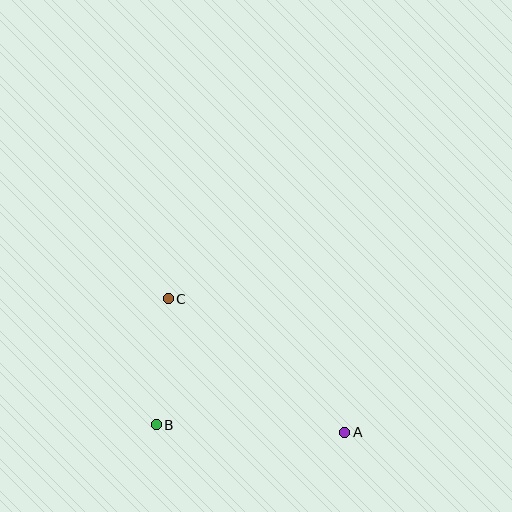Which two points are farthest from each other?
Points A and C are farthest from each other.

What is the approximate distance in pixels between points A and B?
The distance between A and B is approximately 189 pixels.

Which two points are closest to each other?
Points B and C are closest to each other.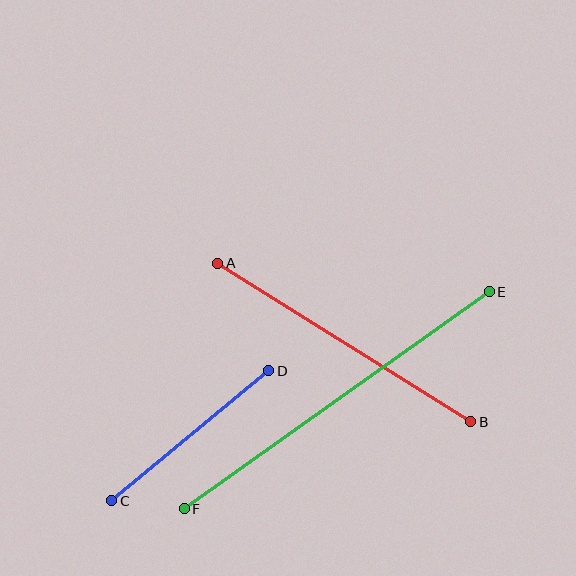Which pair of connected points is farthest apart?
Points E and F are farthest apart.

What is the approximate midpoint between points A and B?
The midpoint is at approximately (344, 343) pixels.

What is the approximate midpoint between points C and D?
The midpoint is at approximately (190, 436) pixels.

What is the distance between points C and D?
The distance is approximately 204 pixels.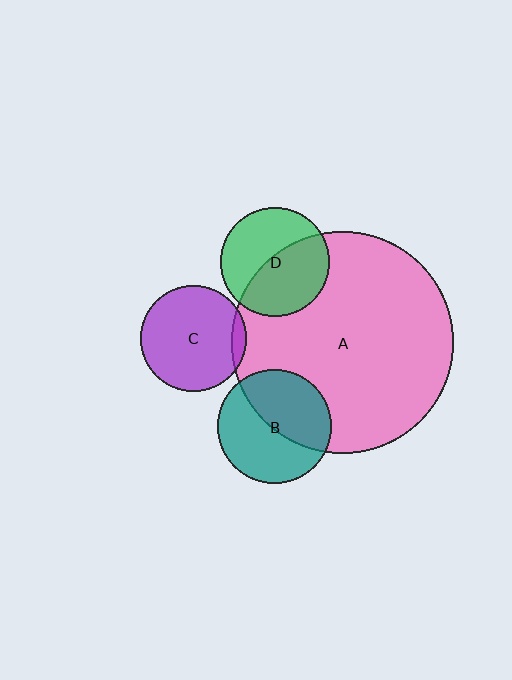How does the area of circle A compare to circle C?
Approximately 4.5 times.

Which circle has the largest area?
Circle A (pink).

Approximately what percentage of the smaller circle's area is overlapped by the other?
Approximately 50%.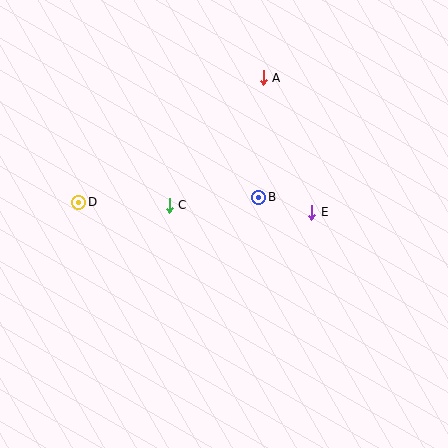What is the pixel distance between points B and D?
The distance between B and D is 180 pixels.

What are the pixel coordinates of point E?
Point E is at (311, 212).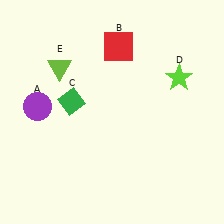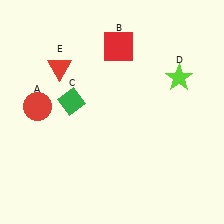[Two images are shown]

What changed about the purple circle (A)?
In Image 1, A is purple. In Image 2, it changed to red.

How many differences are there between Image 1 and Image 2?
There are 2 differences between the two images.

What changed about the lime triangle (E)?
In Image 1, E is lime. In Image 2, it changed to red.